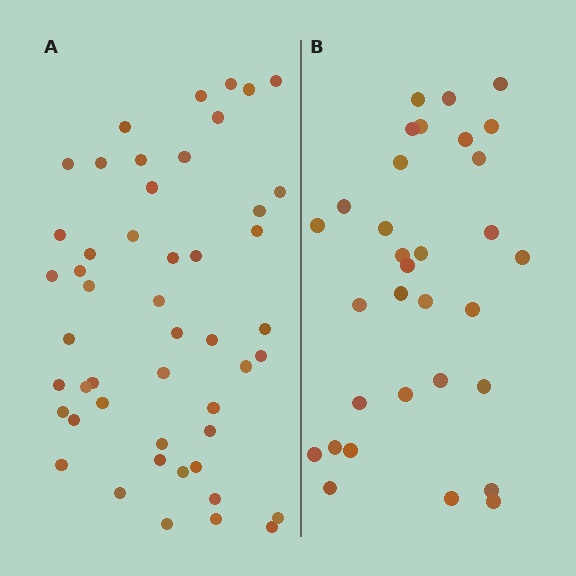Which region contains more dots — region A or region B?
Region A (the left region) has more dots.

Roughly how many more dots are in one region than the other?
Region A has approximately 15 more dots than region B.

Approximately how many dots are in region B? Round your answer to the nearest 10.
About 30 dots. (The exact count is 32, which rounds to 30.)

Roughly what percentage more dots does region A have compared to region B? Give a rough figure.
About 55% more.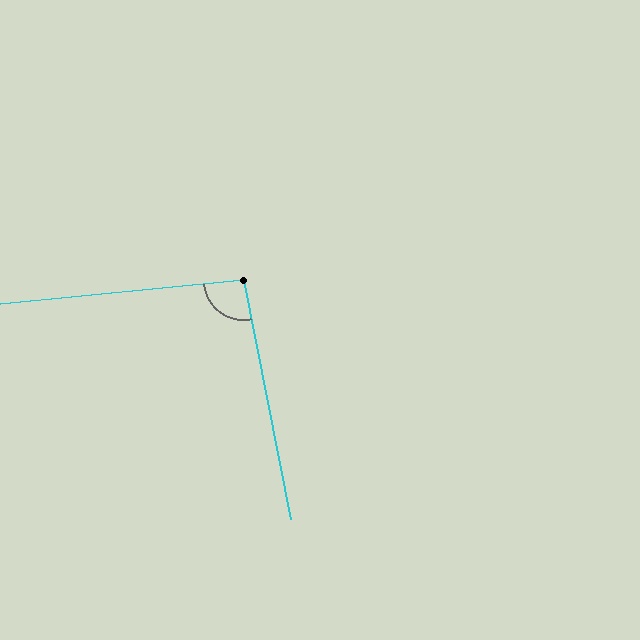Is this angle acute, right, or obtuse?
It is obtuse.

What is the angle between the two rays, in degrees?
Approximately 96 degrees.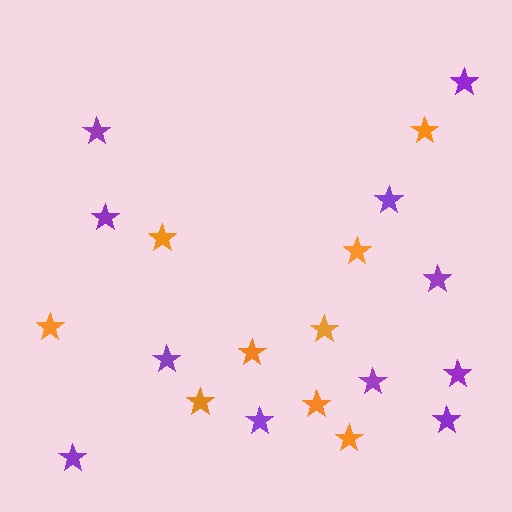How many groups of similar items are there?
There are 2 groups: one group of purple stars (11) and one group of orange stars (9).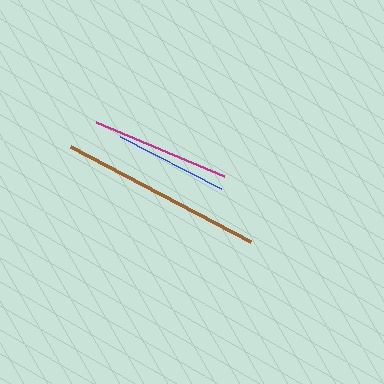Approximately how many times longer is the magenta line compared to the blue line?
The magenta line is approximately 1.2 times the length of the blue line.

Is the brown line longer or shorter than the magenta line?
The brown line is longer than the magenta line.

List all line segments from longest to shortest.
From longest to shortest: brown, magenta, blue.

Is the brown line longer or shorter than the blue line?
The brown line is longer than the blue line.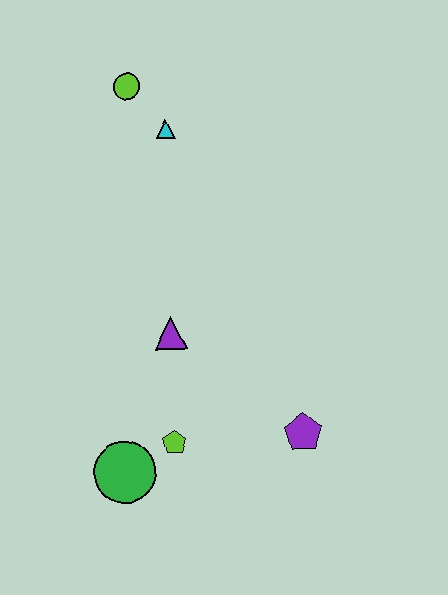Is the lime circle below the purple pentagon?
No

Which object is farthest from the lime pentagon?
The lime circle is farthest from the lime pentagon.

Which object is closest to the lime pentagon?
The green circle is closest to the lime pentagon.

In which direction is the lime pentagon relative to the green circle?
The lime pentagon is to the right of the green circle.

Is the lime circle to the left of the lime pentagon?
Yes